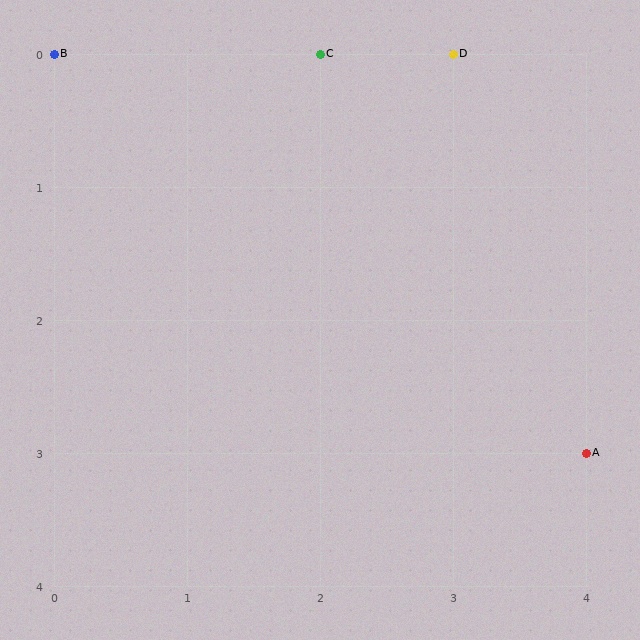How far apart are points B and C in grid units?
Points B and C are 2 columns apart.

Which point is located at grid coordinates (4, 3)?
Point A is at (4, 3).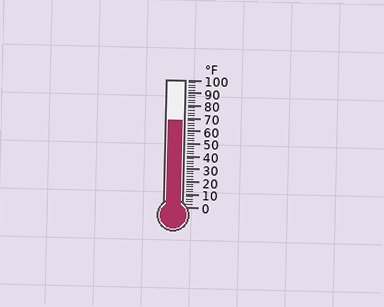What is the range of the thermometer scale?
The thermometer scale ranges from 0°F to 100°F.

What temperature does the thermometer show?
The thermometer shows approximately 68°F.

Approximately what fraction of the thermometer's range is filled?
The thermometer is filled to approximately 70% of its range.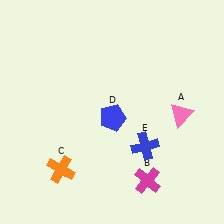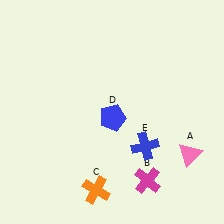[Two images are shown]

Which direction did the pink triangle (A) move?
The pink triangle (A) moved down.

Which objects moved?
The objects that moved are: the pink triangle (A), the orange cross (C).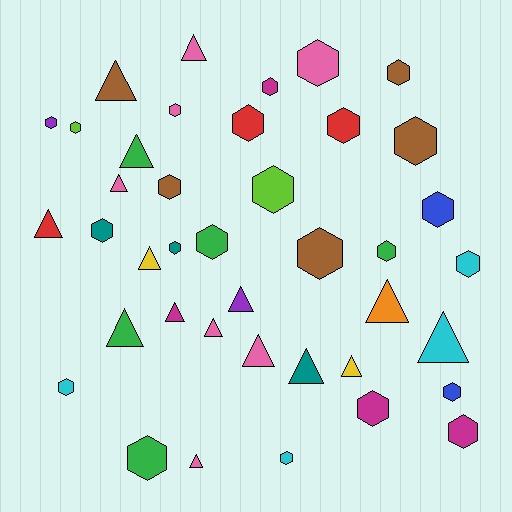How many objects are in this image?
There are 40 objects.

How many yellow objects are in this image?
There are 2 yellow objects.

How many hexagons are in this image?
There are 24 hexagons.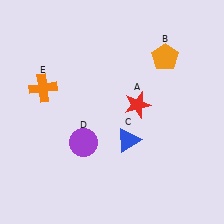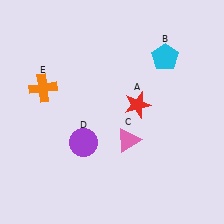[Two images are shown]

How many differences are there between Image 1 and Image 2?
There are 2 differences between the two images.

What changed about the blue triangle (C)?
In Image 1, C is blue. In Image 2, it changed to pink.